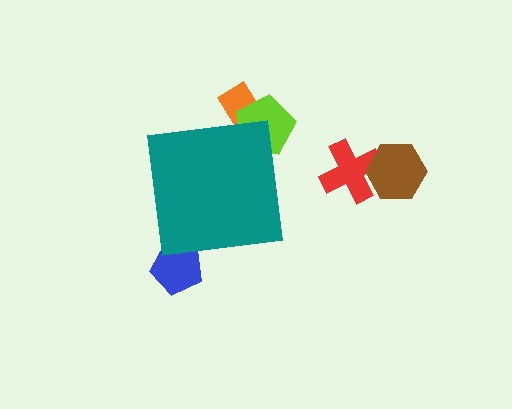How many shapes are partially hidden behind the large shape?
3 shapes are partially hidden.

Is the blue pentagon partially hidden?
Yes, the blue pentagon is partially hidden behind the teal square.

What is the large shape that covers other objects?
A teal square.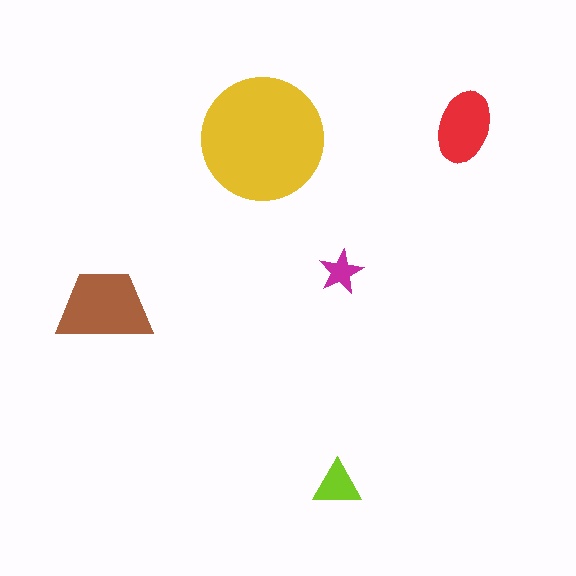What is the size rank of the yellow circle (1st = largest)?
1st.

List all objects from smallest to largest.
The magenta star, the lime triangle, the red ellipse, the brown trapezoid, the yellow circle.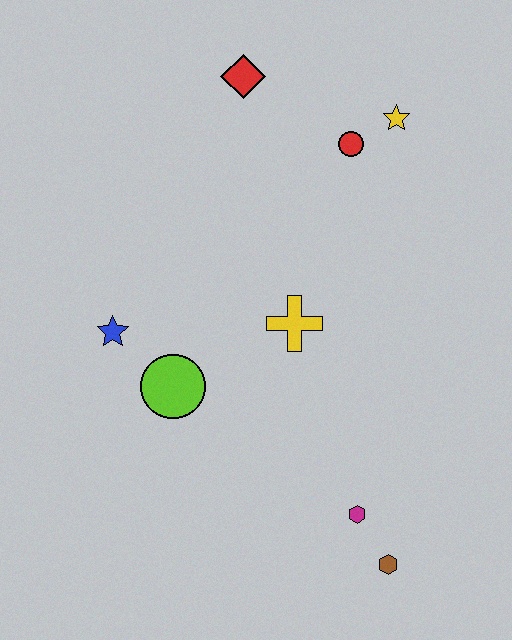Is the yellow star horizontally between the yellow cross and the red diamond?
No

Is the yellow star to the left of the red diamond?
No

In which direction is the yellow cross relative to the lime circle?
The yellow cross is to the right of the lime circle.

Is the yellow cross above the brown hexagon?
Yes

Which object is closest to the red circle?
The yellow star is closest to the red circle.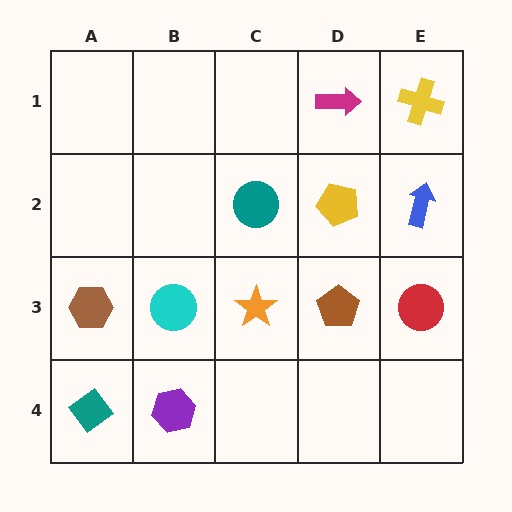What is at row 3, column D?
A brown pentagon.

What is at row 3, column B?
A cyan circle.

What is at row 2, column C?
A teal circle.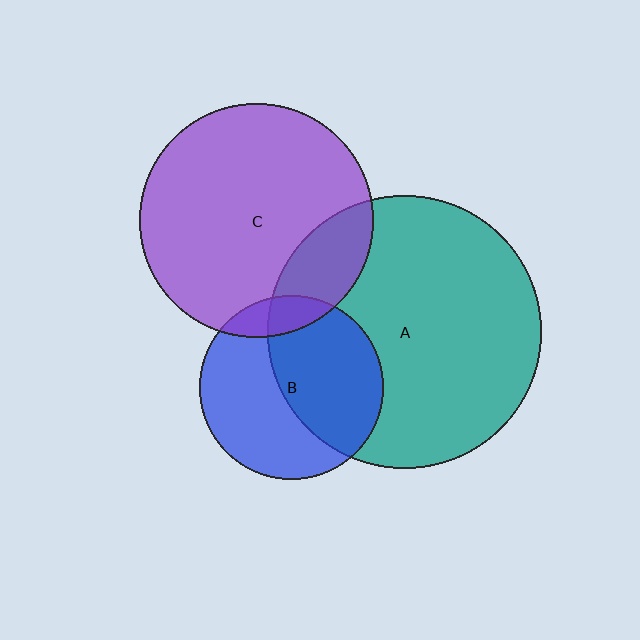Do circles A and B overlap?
Yes.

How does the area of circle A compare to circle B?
Approximately 2.2 times.